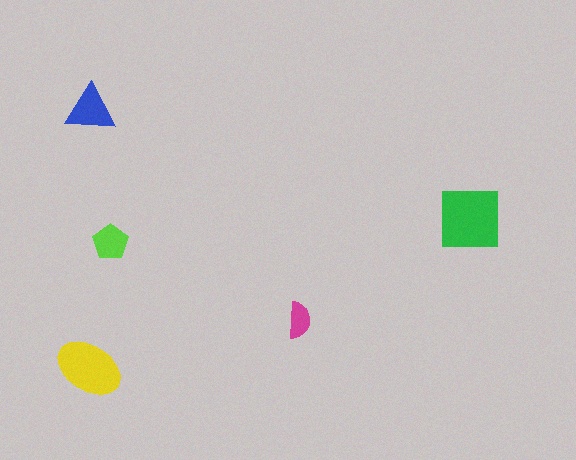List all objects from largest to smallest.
The green square, the yellow ellipse, the blue triangle, the lime pentagon, the magenta semicircle.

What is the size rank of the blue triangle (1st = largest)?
3rd.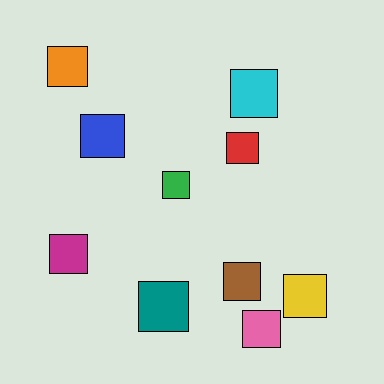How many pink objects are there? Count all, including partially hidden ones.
There is 1 pink object.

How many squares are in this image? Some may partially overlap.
There are 10 squares.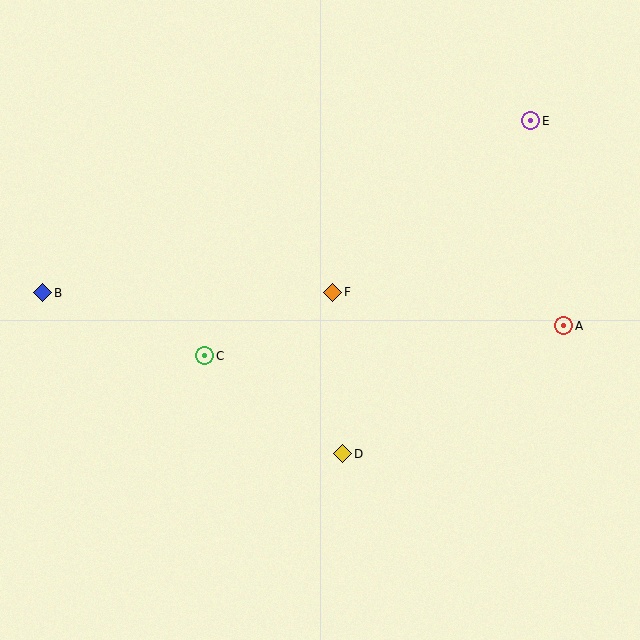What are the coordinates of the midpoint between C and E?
The midpoint between C and E is at (368, 238).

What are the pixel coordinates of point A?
Point A is at (564, 326).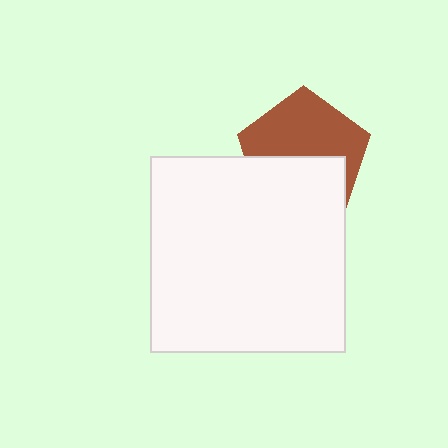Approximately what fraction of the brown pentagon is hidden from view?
Roughly 45% of the brown pentagon is hidden behind the white square.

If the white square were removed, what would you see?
You would see the complete brown pentagon.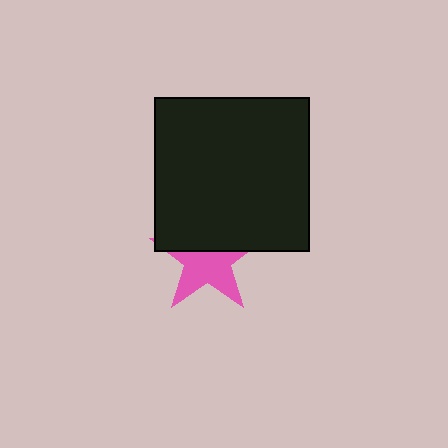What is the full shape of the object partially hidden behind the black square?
The partially hidden object is a pink star.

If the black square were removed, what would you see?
You would see the complete pink star.